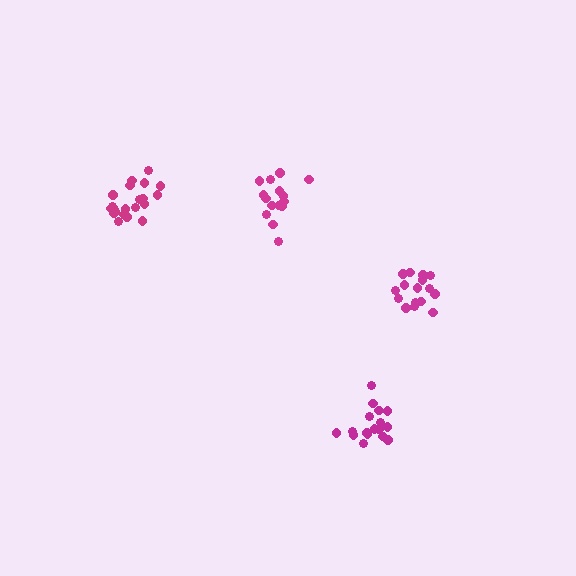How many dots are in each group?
Group 1: 15 dots, Group 2: 16 dots, Group 3: 17 dots, Group 4: 21 dots (69 total).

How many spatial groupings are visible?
There are 4 spatial groupings.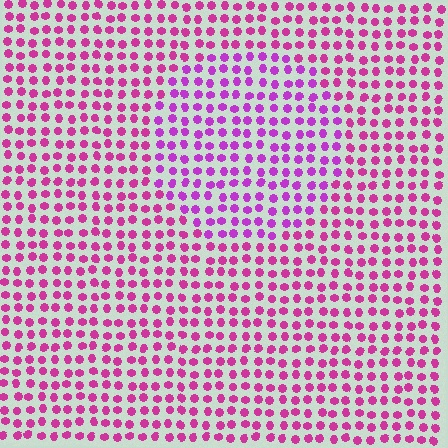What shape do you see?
I see a circle.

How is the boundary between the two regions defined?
The boundary is defined purely by a slight shift in hue (about 26 degrees). Spacing, size, and orientation are identical on both sides.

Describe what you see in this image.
The image is filled with small magenta elements in a uniform arrangement. A circle-shaped region is visible where the elements are tinted to a slightly different hue, forming a subtle color boundary.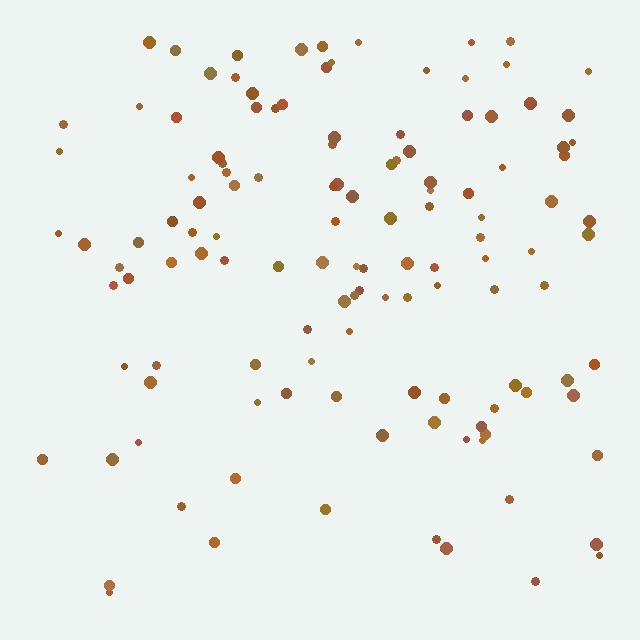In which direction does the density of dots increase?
From bottom to top, with the top side densest.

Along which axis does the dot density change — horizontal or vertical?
Vertical.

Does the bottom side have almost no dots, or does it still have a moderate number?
Still a moderate number, just noticeably fewer than the top.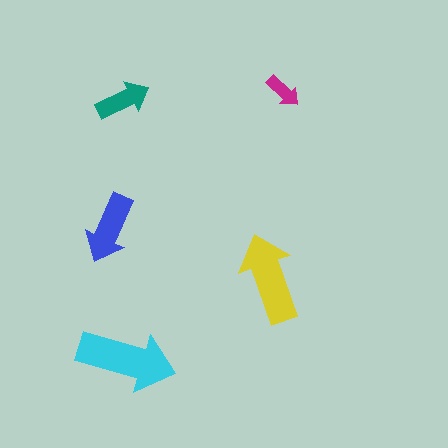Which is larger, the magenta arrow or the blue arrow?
The blue one.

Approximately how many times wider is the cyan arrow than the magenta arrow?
About 2.5 times wider.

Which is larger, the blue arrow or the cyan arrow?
The cyan one.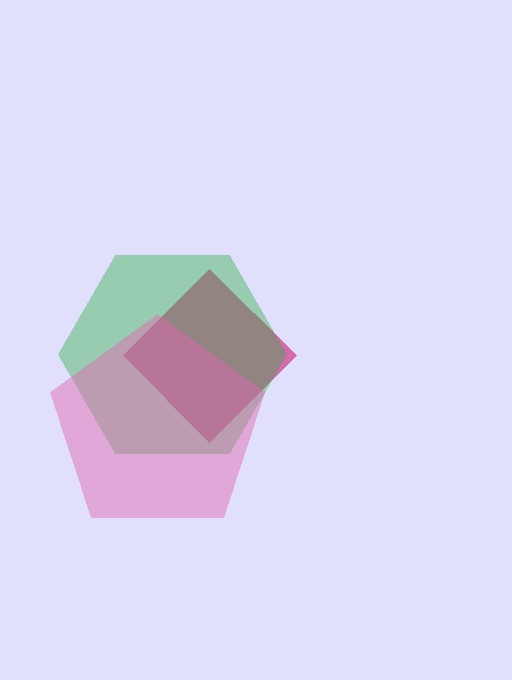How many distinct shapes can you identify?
There are 3 distinct shapes: a magenta diamond, a green hexagon, a pink pentagon.